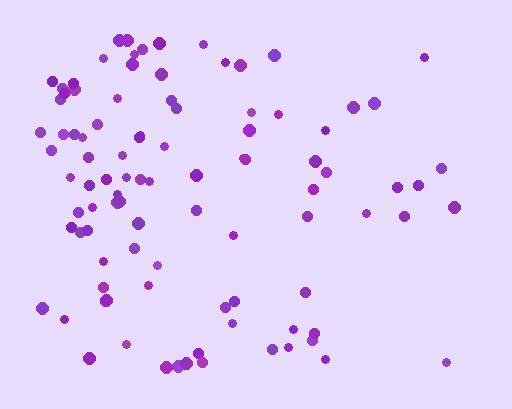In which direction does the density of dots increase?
From right to left, with the left side densest.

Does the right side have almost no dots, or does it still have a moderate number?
Still a moderate number, just noticeably fewer than the left.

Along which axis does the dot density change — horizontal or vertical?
Horizontal.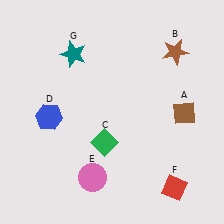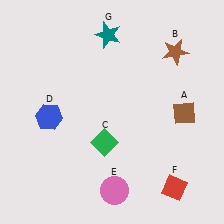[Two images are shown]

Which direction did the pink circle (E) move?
The pink circle (E) moved right.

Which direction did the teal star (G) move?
The teal star (G) moved right.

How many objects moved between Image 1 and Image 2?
2 objects moved between the two images.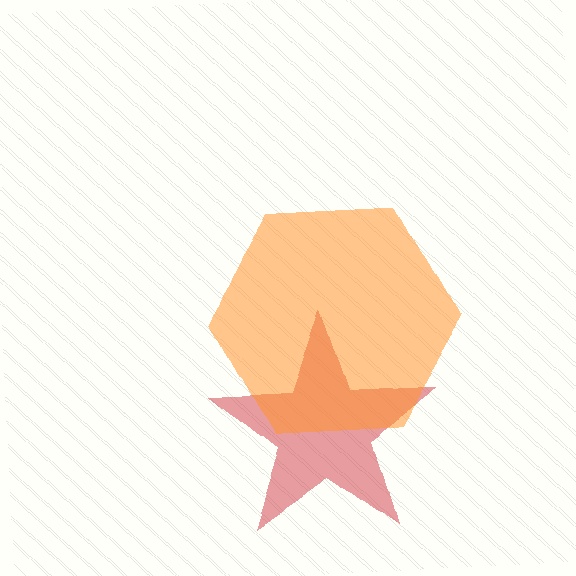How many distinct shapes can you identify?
There are 2 distinct shapes: a red star, an orange hexagon.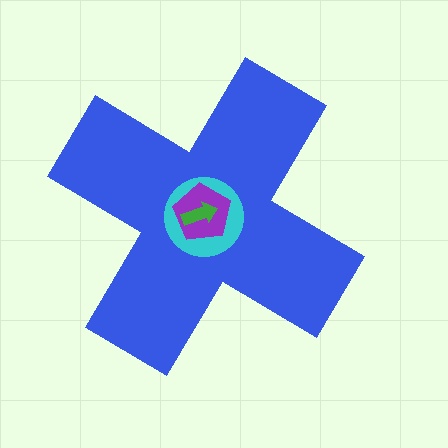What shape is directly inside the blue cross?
The cyan circle.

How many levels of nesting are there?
4.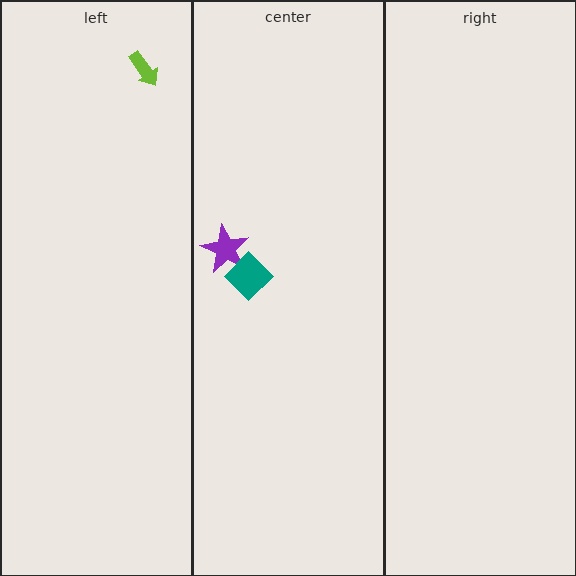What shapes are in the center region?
The purple star, the teal diamond.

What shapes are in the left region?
The lime arrow.